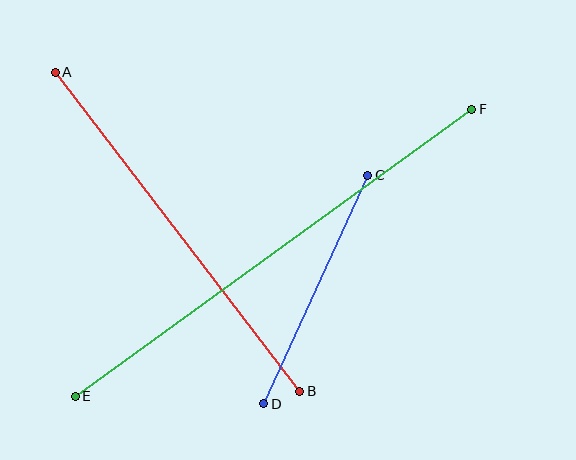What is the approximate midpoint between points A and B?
The midpoint is at approximately (178, 232) pixels.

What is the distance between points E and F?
The distance is approximately 490 pixels.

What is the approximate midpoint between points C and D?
The midpoint is at approximately (316, 290) pixels.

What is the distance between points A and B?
The distance is approximately 402 pixels.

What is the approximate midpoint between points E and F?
The midpoint is at approximately (273, 253) pixels.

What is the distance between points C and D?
The distance is approximately 251 pixels.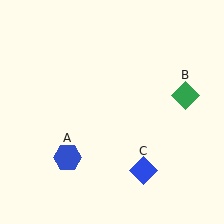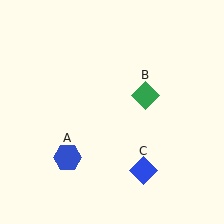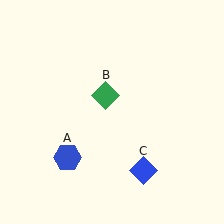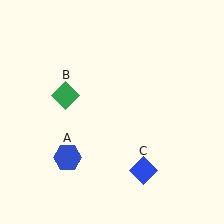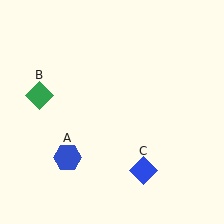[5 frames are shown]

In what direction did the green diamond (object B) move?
The green diamond (object B) moved left.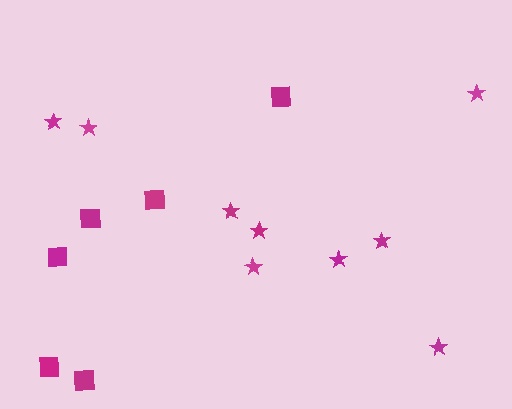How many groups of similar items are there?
There are 2 groups: one group of squares (6) and one group of stars (9).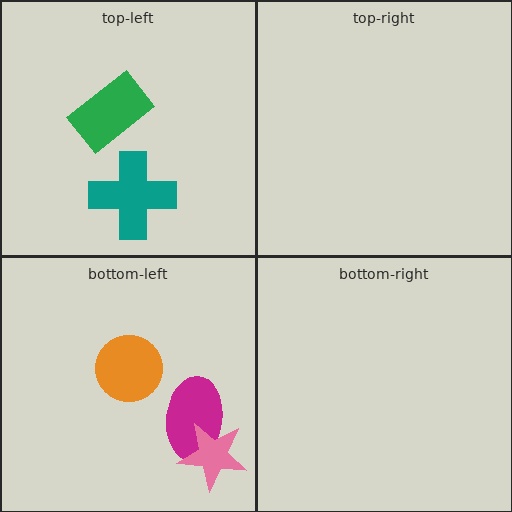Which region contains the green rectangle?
The top-left region.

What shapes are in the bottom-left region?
The magenta ellipse, the pink star, the orange circle.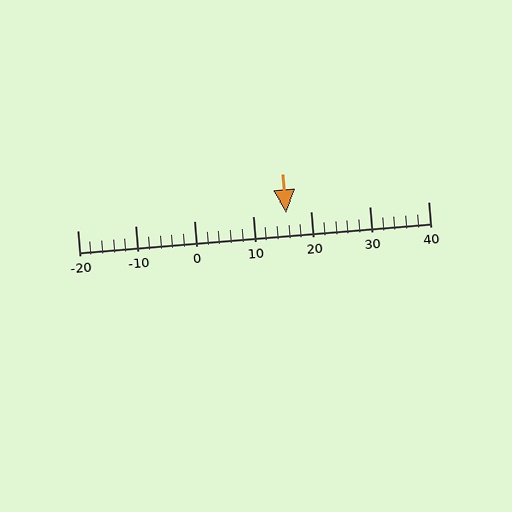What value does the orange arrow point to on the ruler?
The orange arrow points to approximately 16.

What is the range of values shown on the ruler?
The ruler shows values from -20 to 40.